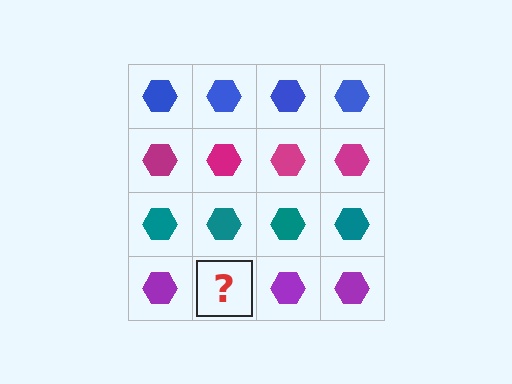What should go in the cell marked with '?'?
The missing cell should contain a purple hexagon.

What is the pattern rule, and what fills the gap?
The rule is that each row has a consistent color. The gap should be filled with a purple hexagon.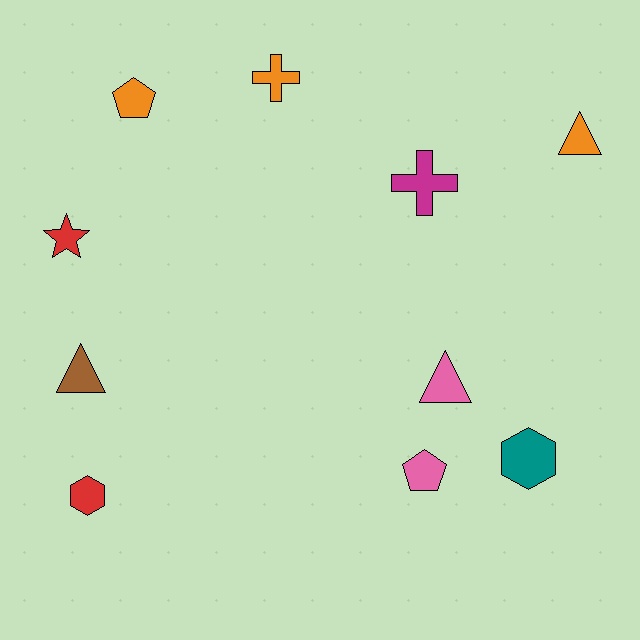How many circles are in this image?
There are no circles.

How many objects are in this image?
There are 10 objects.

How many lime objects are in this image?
There are no lime objects.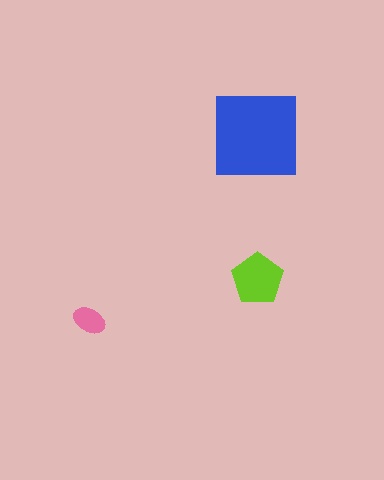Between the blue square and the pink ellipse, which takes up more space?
The blue square.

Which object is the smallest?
The pink ellipse.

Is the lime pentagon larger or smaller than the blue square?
Smaller.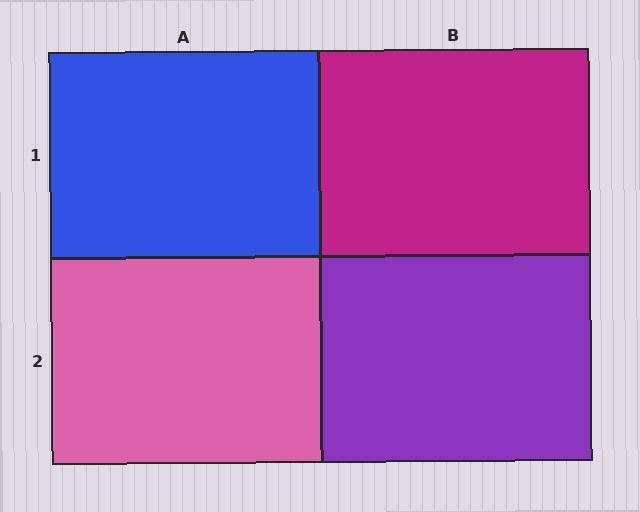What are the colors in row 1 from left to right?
Blue, magenta.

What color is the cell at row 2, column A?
Pink.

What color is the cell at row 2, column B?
Purple.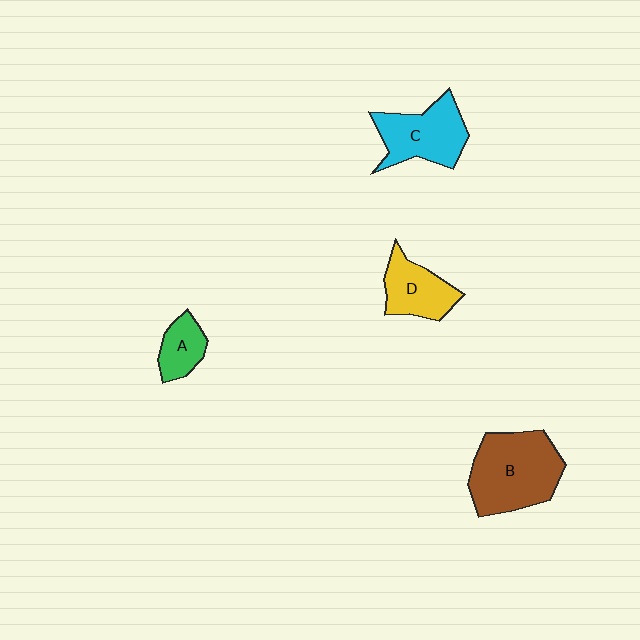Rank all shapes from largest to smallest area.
From largest to smallest: B (brown), C (cyan), D (yellow), A (green).